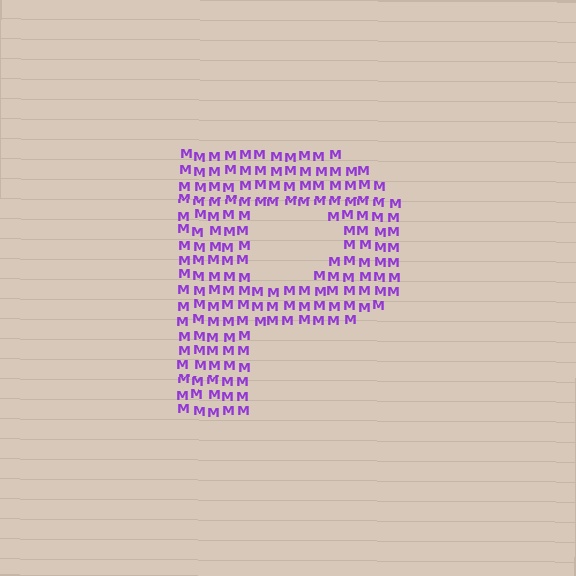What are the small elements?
The small elements are letter M's.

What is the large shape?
The large shape is the letter P.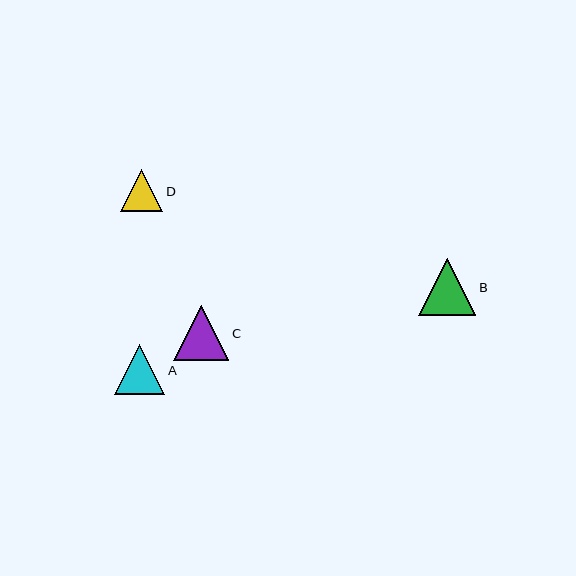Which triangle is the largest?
Triangle B is the largest with a size of approximately 57 pixels.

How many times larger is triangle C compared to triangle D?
Triangle C is approximately 1.3 times the size of triangle D.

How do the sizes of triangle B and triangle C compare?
Triangle B and triangle C are approximately the same size.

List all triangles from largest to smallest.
From largest to smallest: B, C, A, D.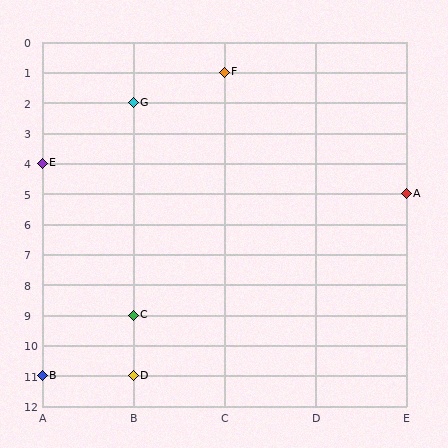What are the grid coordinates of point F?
Point F is at grid coordinates (C, 1).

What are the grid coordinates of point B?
Point B is at grid coordinates (A, 11).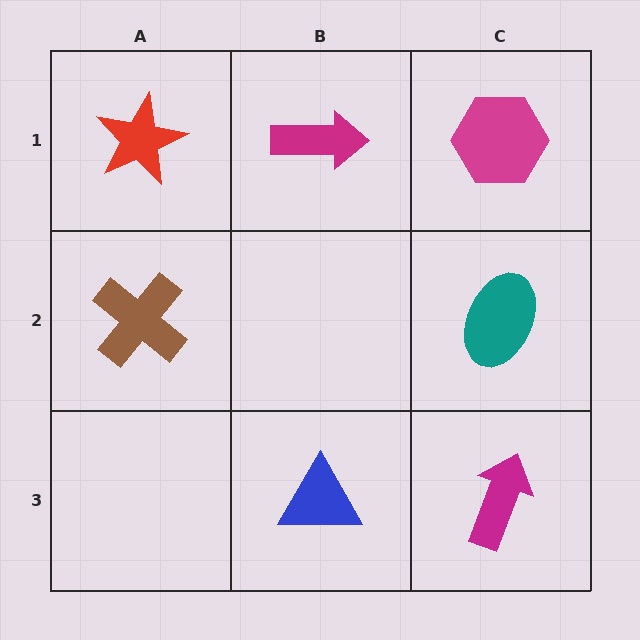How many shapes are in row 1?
3 shapes.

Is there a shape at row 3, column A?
No, that cell is empty.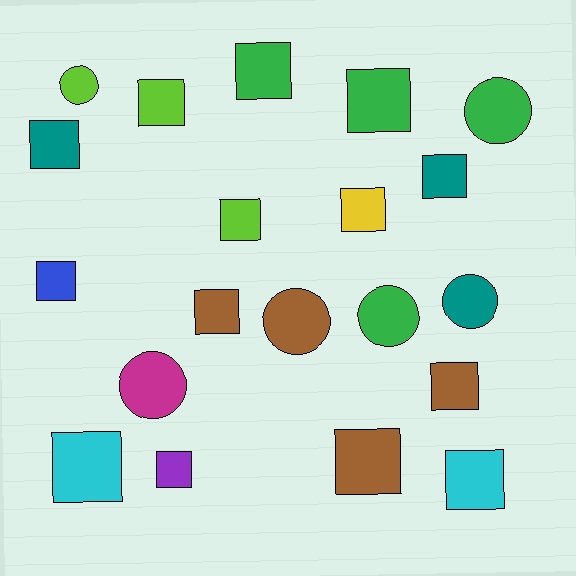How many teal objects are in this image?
There are 3 teal objects.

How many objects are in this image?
There are 20 objects.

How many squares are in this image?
There are 14 squares.